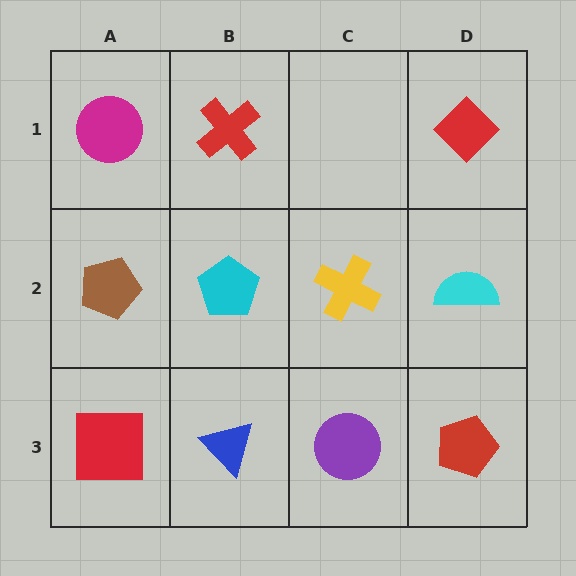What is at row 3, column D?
A red pentagon.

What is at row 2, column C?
A yellow cross.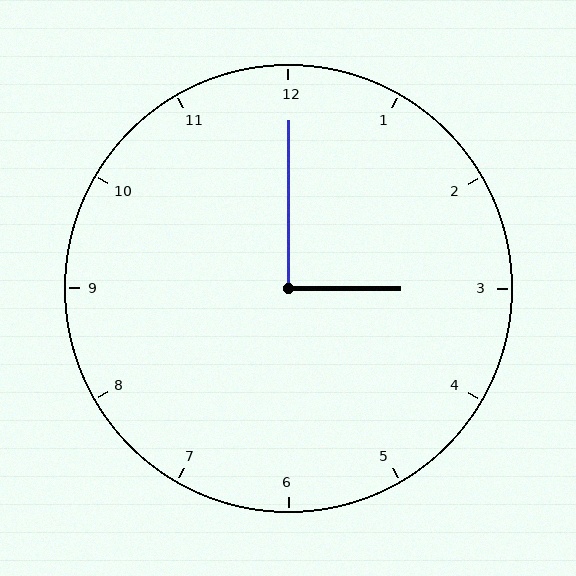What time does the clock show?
3:00.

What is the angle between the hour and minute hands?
Approximately 90 degrees.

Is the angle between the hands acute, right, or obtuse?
It is right.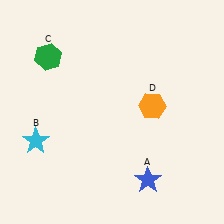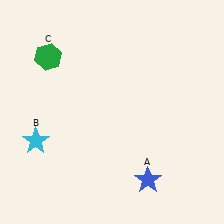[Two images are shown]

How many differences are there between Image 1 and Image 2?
There is 1 difference between the two images.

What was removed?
The orange hexagon (D) was removed in Image 2.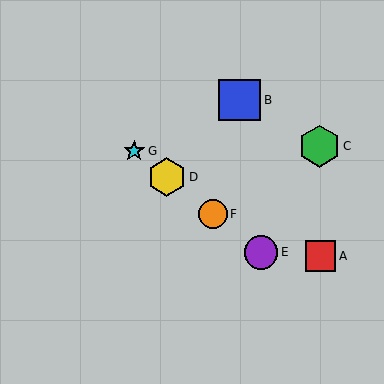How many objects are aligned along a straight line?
4 objects (D, E, F, G) are aligned along a straight line.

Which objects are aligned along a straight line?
Objects D, E, F, G are aligned along a straight line.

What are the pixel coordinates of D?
Object D is at (167, 177).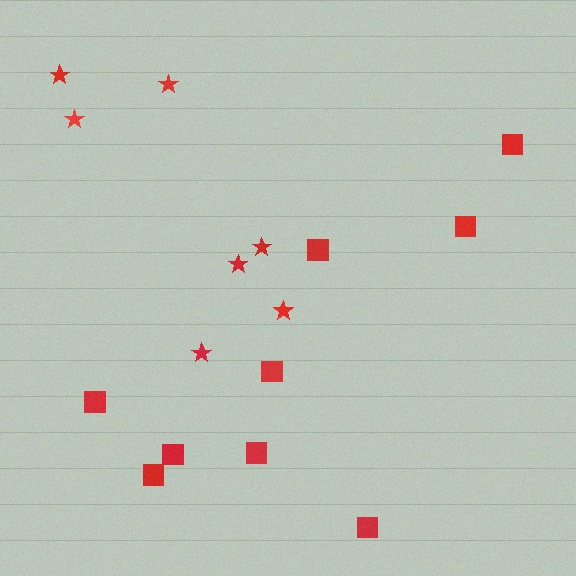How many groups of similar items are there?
There are 2 groups: one group of squares (9) and one group of stars (7).